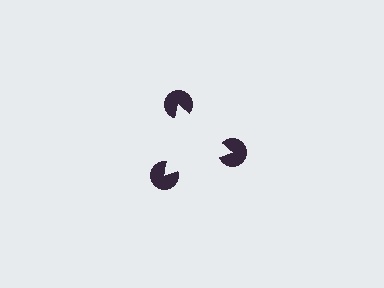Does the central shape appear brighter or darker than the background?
It typically appears slightly brighter than the background, even though no actual brightness change is drawn.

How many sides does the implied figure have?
3 sides.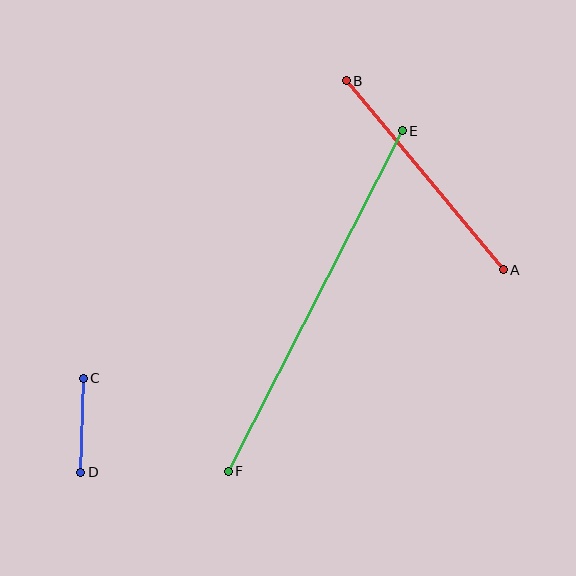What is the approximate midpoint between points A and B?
The midpoint is at approximately (425, 175) pixels.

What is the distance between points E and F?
The distance is approximately 382 pixels.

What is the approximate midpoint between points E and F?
The midpoint is at approximately (315, 301) pixels.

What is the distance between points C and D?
The distance is approximately 94 pixels.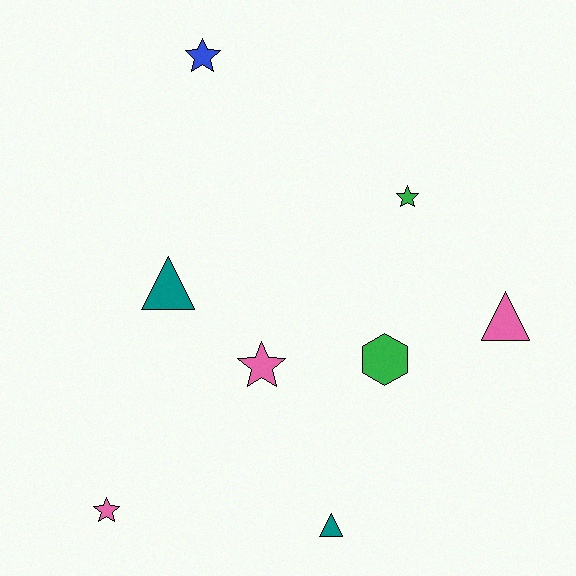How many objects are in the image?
There are 8 objects.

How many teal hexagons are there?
There are no teal hexagons.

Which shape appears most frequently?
Star, with 4 objects.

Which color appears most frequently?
Pink, with 3 objects.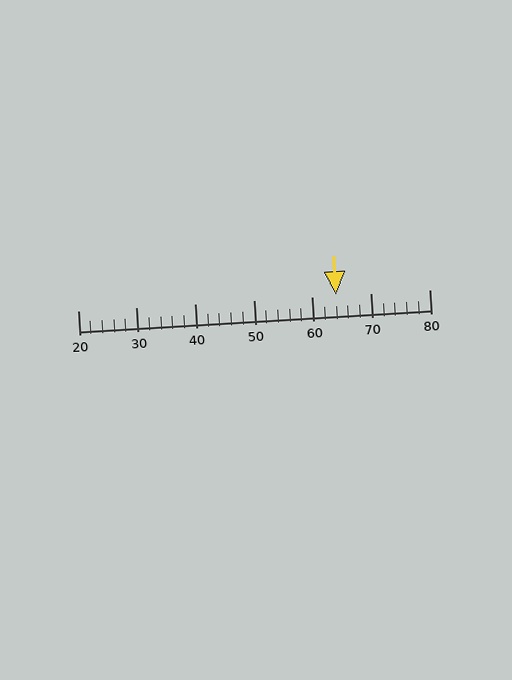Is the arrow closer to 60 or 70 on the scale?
The arrow is closer to 60.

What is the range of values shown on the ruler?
The ruler shows values from 20 to 80.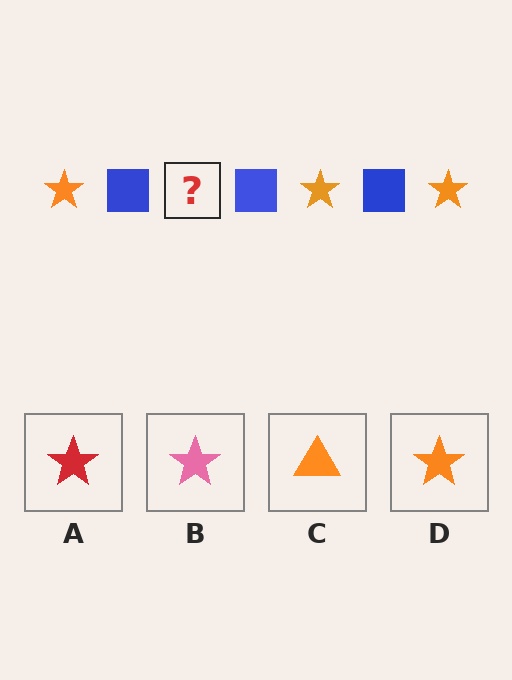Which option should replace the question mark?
Option D.